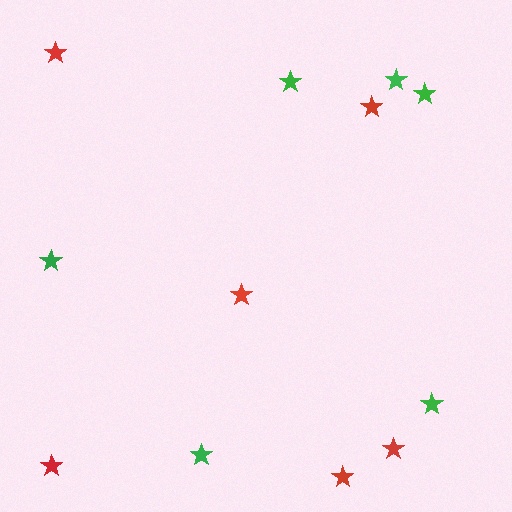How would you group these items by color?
There are 2 groups: one group of red stars (6) and one group of green stars (6).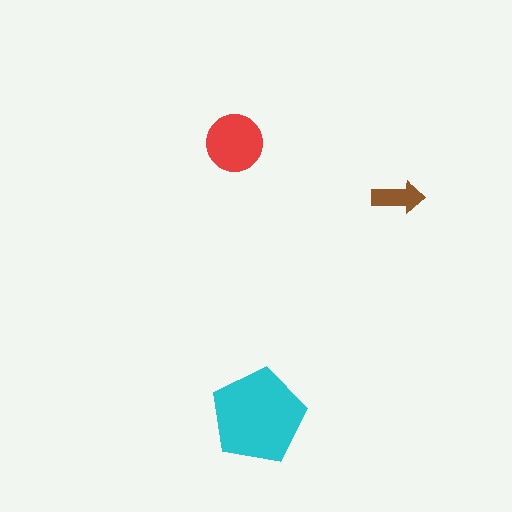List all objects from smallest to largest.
The brown arrow, the red circle, the cyan pentagon.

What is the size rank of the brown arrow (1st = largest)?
3rd.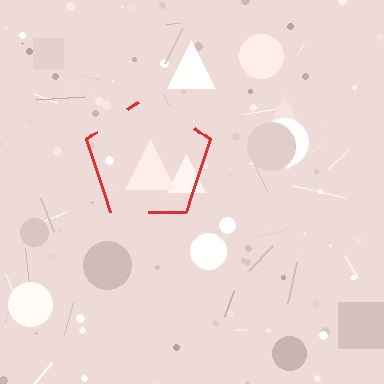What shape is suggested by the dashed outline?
The dashed outline suggests a pentagon.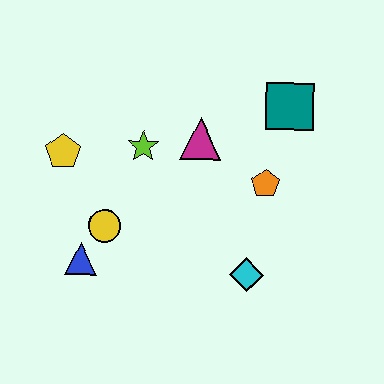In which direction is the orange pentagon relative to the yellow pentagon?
The orange pentagon is to the right of the yellow pentagon.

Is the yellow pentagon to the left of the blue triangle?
Yes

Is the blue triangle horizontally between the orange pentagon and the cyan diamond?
No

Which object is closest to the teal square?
The orange pentagon is closest to the teal square.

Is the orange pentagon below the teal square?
Yes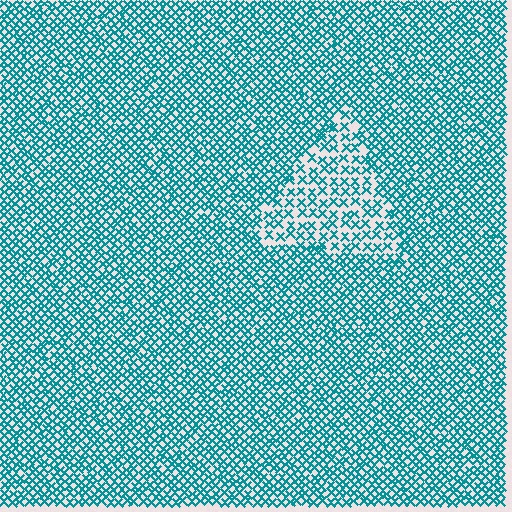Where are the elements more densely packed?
The elements are more densely packed outside the triangle boundary.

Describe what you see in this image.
The image contains small teal elements arranged at two different densities. A triangle-shaped region is visible where the elements are less densely packed than the surrounding area.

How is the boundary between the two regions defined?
The boundary is defined by a change in element density (approximately 1.8x ratio). All elements are the same color, size, and shape.